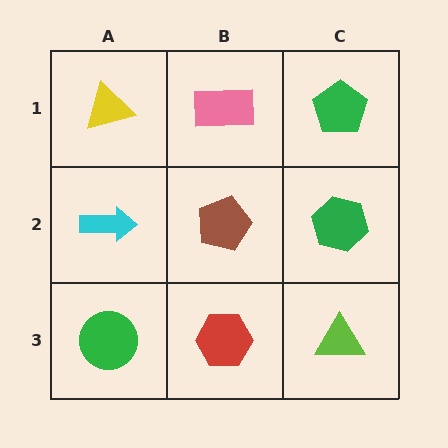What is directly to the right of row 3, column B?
A lime triangle.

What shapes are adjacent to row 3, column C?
A green hexagon (row 2, column C), a red hexagon (row 3, column B).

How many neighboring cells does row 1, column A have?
2.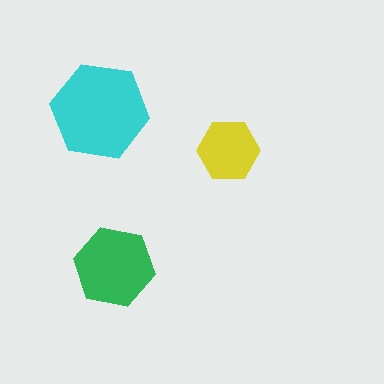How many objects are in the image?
There are 3 objects in the image.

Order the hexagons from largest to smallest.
the cyan one, the green one, the yellow one.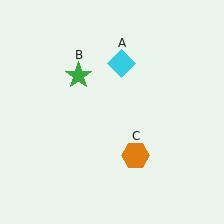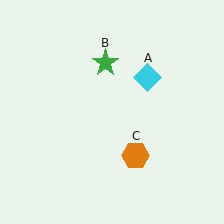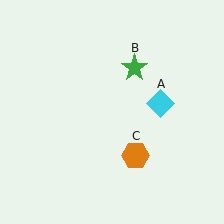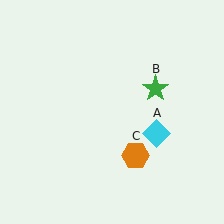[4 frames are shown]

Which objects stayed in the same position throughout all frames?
Orange hexagon (object C) remained stationary.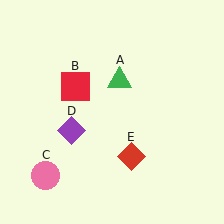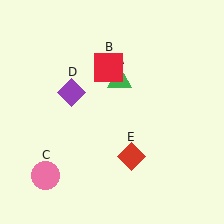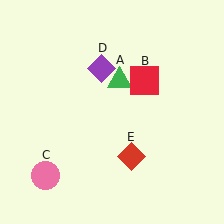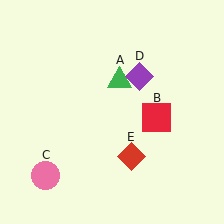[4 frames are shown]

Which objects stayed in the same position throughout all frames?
Green triangle (object A) and pink circle (object C) and red diamond (object E) remained stationary.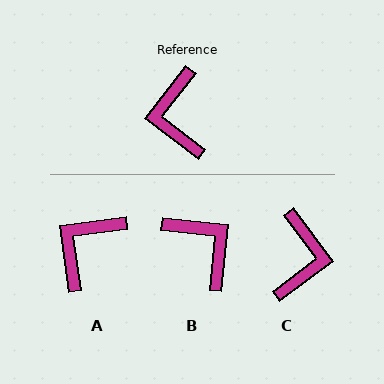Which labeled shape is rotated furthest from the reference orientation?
C, about 164 degrees away.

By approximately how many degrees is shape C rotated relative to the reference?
Approximately 164 degrees counter-clockwise.